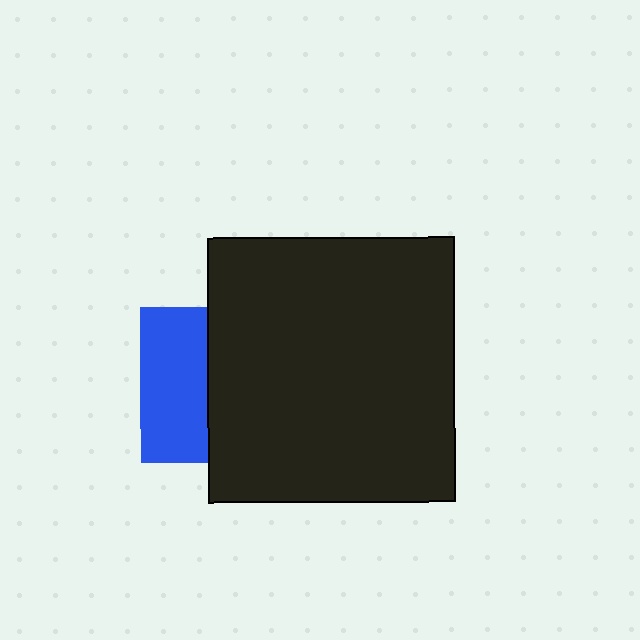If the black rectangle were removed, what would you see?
You would see the complete blue square.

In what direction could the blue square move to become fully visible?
The blue square could move left. That would shift it out from behind the black rectangle entirely.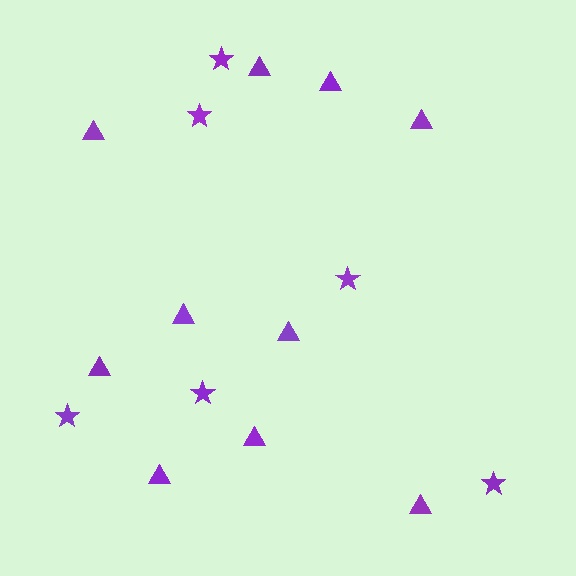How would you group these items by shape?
There are 2 groups: one group of stars (6) and one group of triangles (10).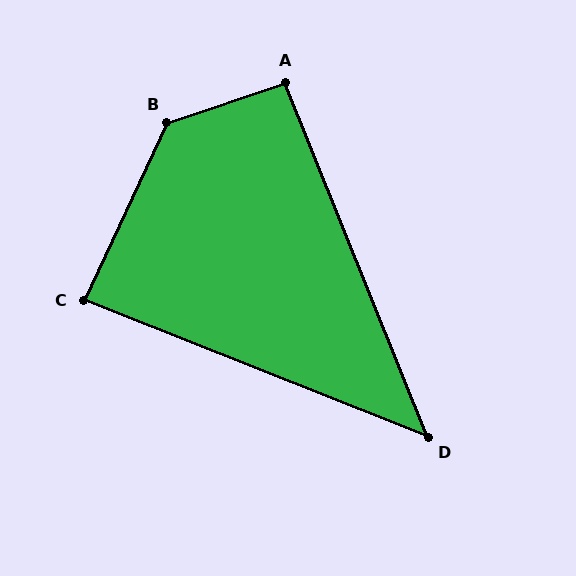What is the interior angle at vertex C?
Approximately 87 degrees (approximately right).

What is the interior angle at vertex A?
Approximately 93 degrees (approximately right).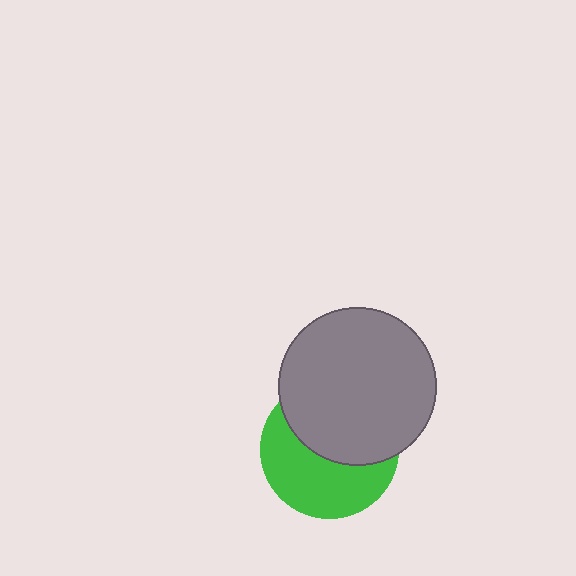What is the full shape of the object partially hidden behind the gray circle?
The partially hidden object is a green circle.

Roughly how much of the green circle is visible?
About half of it is visible (roughly 51%).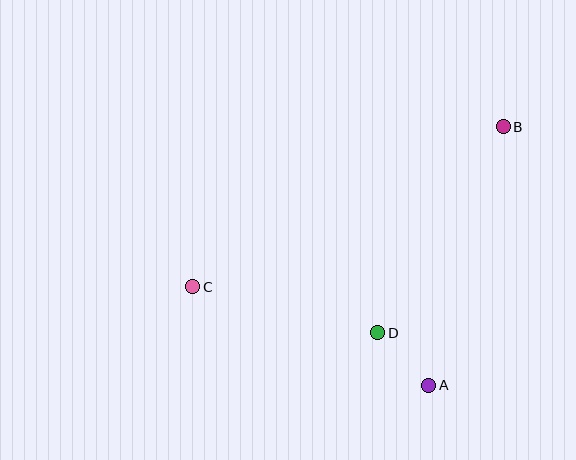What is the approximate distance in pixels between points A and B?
The distance between A and B is approximately 269 pixels.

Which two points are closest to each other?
Points A and D are closest to each other.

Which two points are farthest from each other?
Points B and C are farthest from each other.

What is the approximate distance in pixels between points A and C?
The distance between A and C is approximately 256 pixels.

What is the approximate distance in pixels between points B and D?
The distance between B and D is approximately 241 pixels.